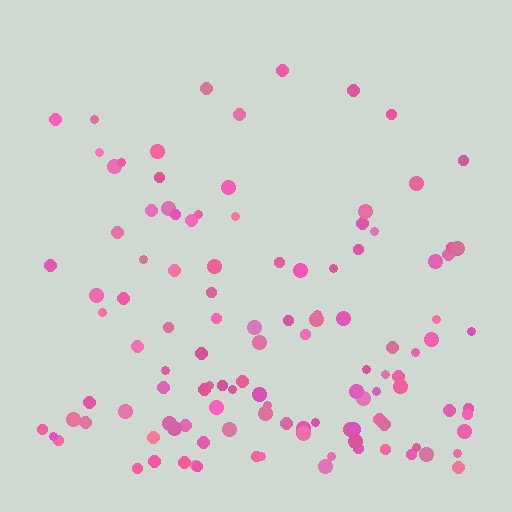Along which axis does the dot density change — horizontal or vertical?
Vertical.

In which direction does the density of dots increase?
From top to bottom, with the bottom side densest.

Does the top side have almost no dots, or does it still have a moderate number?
Still a moderate number, just noticeably fewer than the bottom.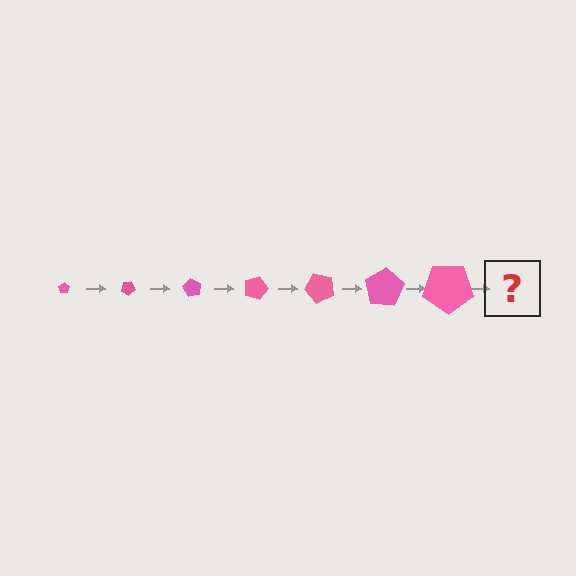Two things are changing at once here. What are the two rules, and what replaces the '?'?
The two rules are that the pentagon grows larger each step and it rotates 30 degrees each step. The '?' should be a pentagon, larger than the previous one and rotated 210 degrees from the start.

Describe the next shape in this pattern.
It should be a pentagon, larger than the previous one and rotated 210 degrees from the start.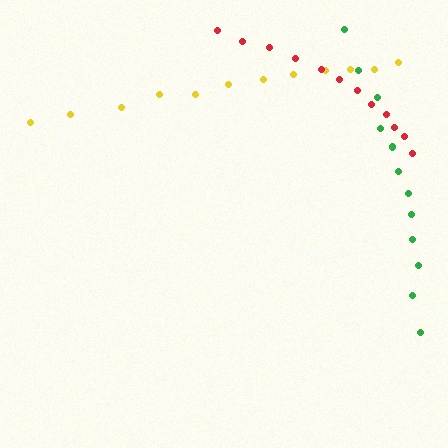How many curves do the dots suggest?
There are 3 distinct paths.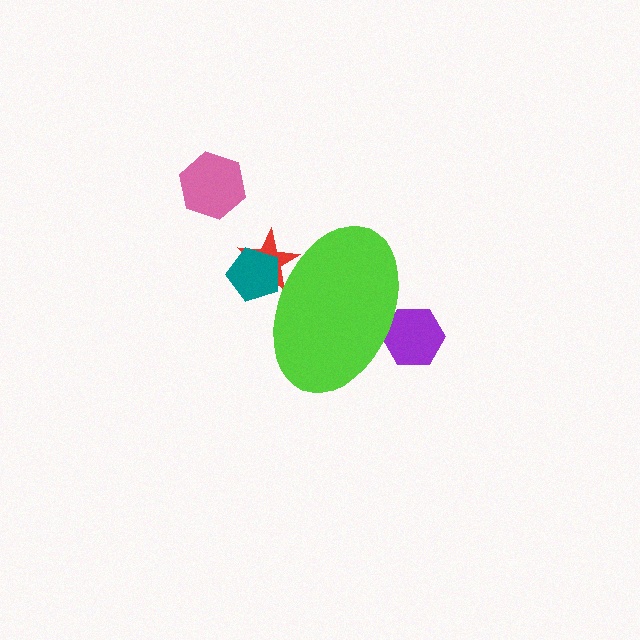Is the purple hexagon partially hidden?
Yes, the purple hexagon is partially hidden behind the lime ellipse.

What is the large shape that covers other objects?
A lime ellipse.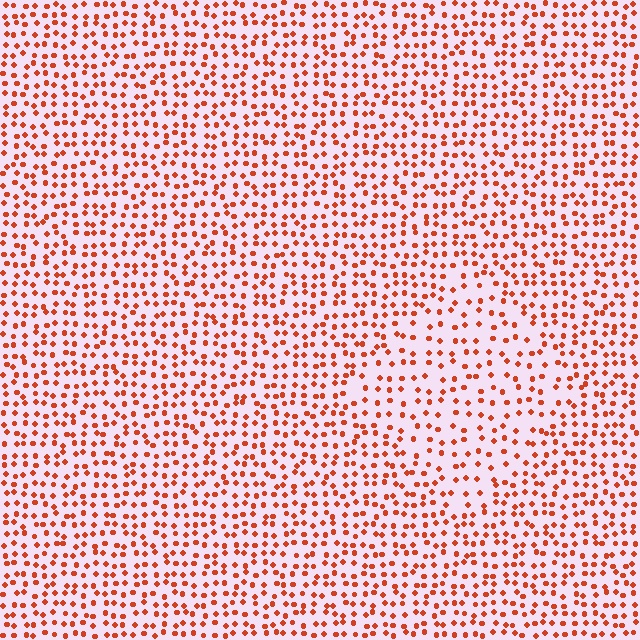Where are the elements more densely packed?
The elements are more densely packed outside the diamond boundary.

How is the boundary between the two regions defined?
The boundary is defined by a change in element density (approximately 1.6x ratio). All elements are the same color, size, and shape.